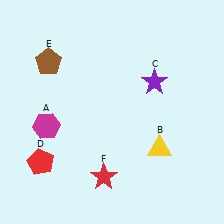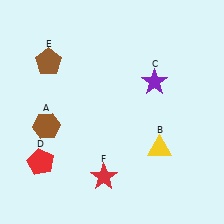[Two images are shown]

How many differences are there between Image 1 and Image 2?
There is 1 difference between the two images.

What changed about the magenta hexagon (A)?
In Image 1, A is magenta. In Image 2, it changed to brown.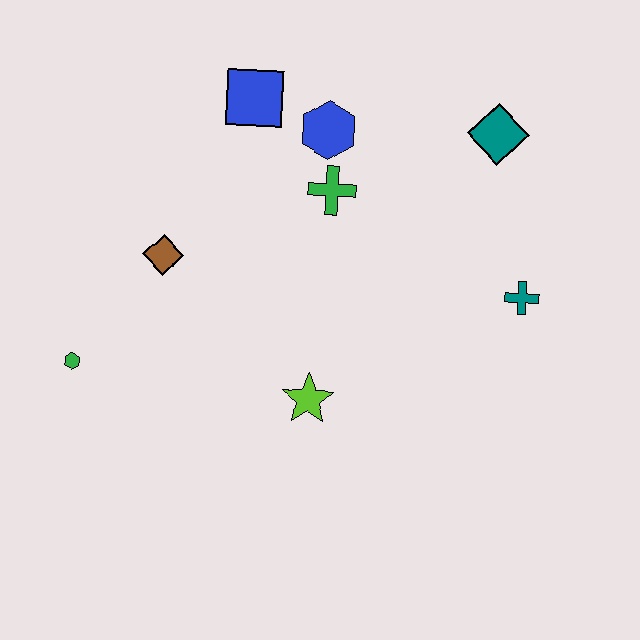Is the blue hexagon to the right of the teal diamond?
No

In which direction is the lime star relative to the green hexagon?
The lime star is to the right of the green hexagon.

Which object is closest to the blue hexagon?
The green cross is closest to the blue hexagon.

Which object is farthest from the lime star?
The teal diamond is farthest from the lime star.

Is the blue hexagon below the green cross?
No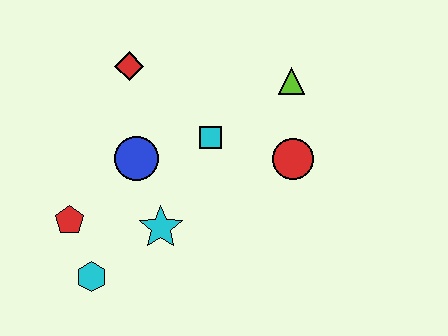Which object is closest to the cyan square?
The blue circle is closest to the cyan square.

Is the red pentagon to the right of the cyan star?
No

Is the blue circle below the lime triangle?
Yes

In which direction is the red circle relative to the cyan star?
The red circle is to the right of the cyan star.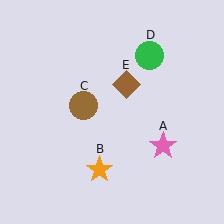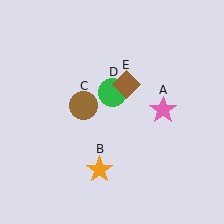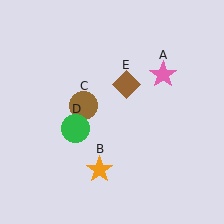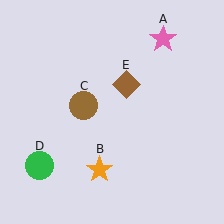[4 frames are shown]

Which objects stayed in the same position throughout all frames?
Orange star (object B) and brown circle (object C) and brown diamond (object E) remained stationary.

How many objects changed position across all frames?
2 objects changed position: pink star (object A), green circle (object D).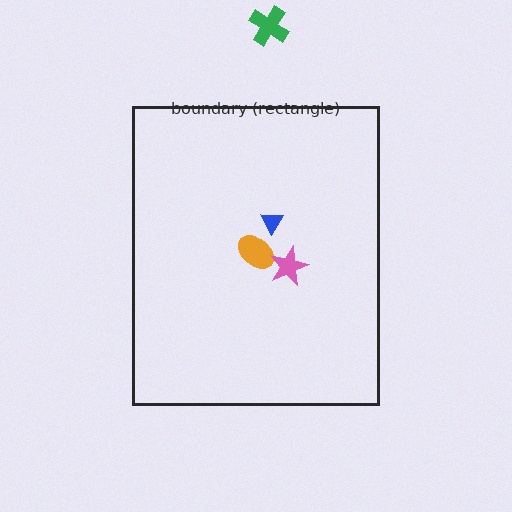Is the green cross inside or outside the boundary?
Outside.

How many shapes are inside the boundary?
3 inside, 1 outside.